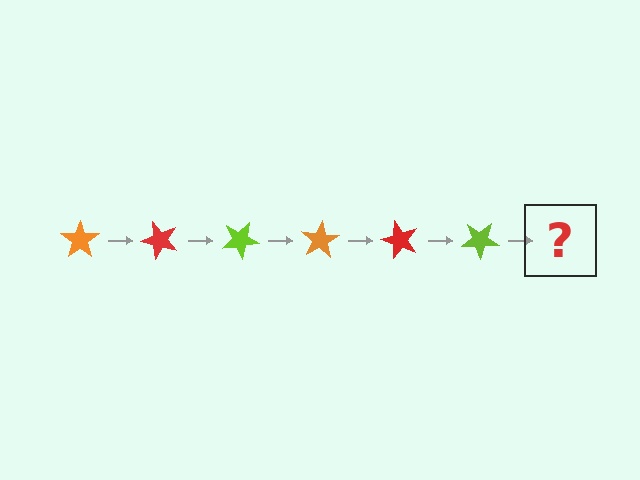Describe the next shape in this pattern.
It should be an orange star, rotated 300 degrees from the start.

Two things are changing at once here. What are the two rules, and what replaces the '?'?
The two rules are that it rotates 50 degrees each step and the color cycles through orange, red, and lime. The '?' should be an orange star, rotated 300 degrees from the start.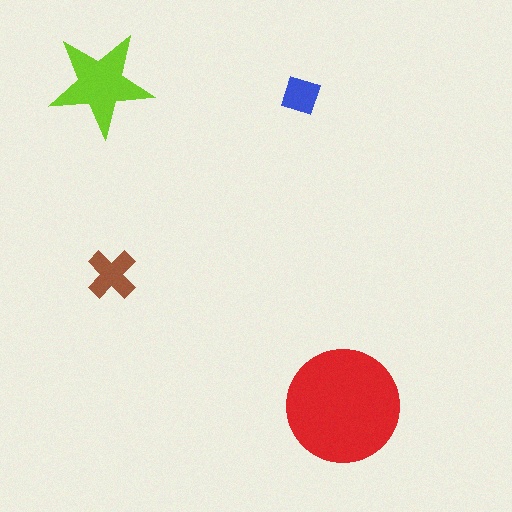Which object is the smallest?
The blue square.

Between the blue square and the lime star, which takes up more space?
The lime star.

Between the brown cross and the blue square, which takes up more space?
The brown cross.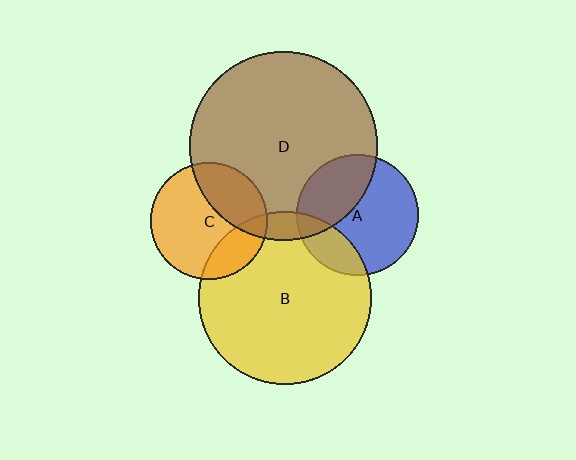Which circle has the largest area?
Circle D (brown).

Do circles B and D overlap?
Yes.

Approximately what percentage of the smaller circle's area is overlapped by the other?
Approximately 10%.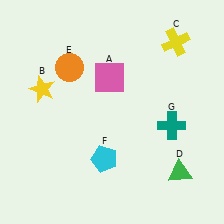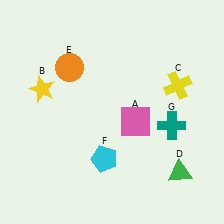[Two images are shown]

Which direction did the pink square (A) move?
The pink square (A) moved down.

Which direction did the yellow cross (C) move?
The yellow cross (C) moved down.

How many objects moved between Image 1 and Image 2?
2 objects moved between the two images.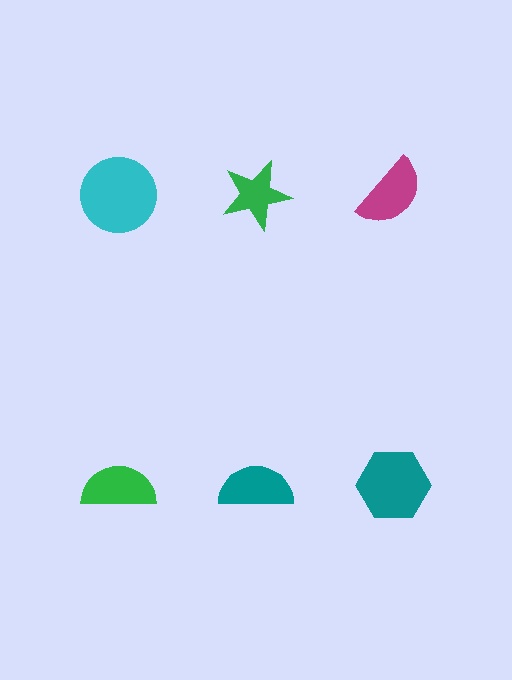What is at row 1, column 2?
A green star.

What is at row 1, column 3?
A magenta semicircle.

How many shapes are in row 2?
3 shapes.